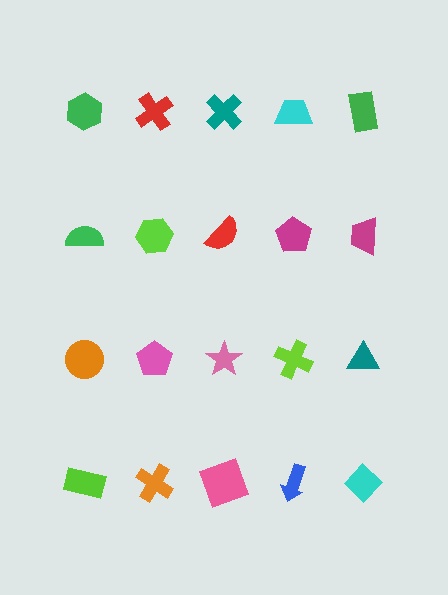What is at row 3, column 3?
A pink star.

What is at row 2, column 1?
A green semicircle.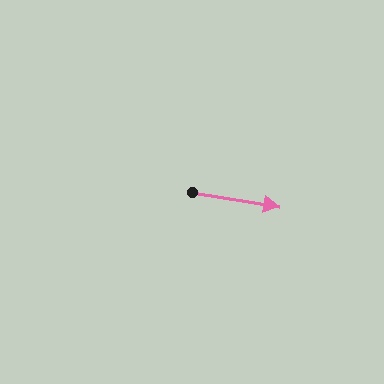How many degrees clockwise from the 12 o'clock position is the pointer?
Approximately 99 degrees.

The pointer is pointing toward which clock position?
Roughly 3 o'clock.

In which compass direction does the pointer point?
East.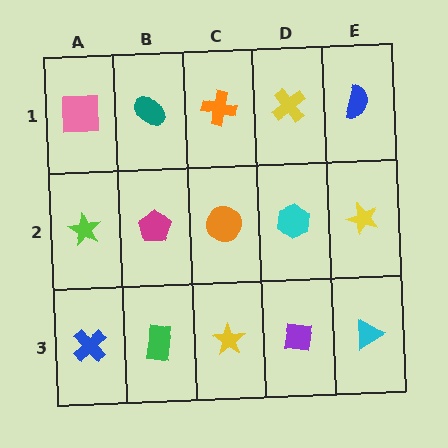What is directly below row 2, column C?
A yellow star.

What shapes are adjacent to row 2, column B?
A teal ellipse (row 1, column B), a green rectangle (row 3, column B), a lime star (row 2, column A), an orange circle (row 2, column C).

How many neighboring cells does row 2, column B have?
4.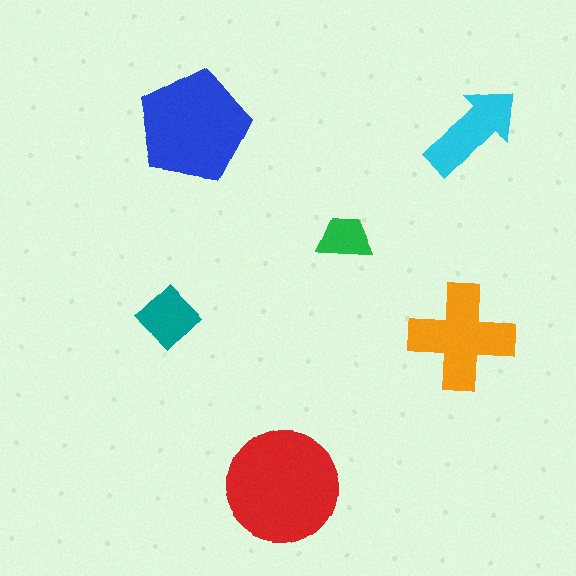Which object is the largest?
The red circle.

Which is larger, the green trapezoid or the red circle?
The red circle.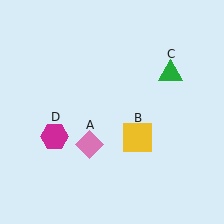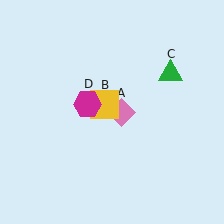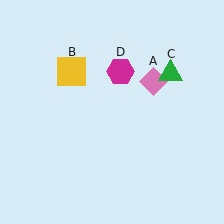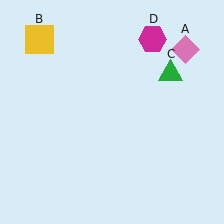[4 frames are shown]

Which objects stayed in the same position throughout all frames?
Green triangle (object C) remained stationary.